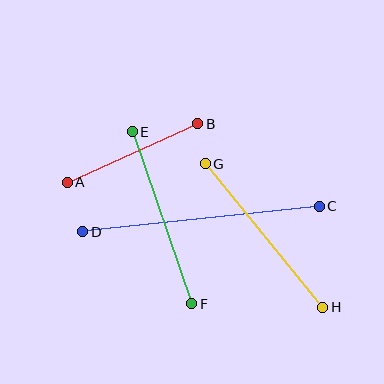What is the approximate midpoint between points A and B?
The midpoint is at approximately (133, 153) pixels.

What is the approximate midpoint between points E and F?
The midpoint is at approximately (162, 218) pixels.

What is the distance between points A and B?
The distance is approximately 143 pixels.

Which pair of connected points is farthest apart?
Points C and D are farthest apart.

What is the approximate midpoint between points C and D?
The midpoint is at approximately (201, 219) pixels.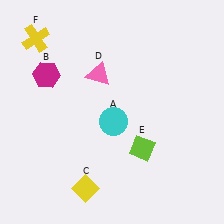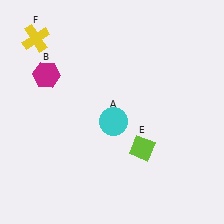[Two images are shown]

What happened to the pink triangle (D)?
The pink triangle (D) was removed in Image 2. It was in the top-left area of Image 1.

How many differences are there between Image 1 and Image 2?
There are 2 differences between the two images.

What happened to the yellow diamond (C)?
The yellow diamond (C) was removed in Image 2. It was in the bottom-left area of Image 1.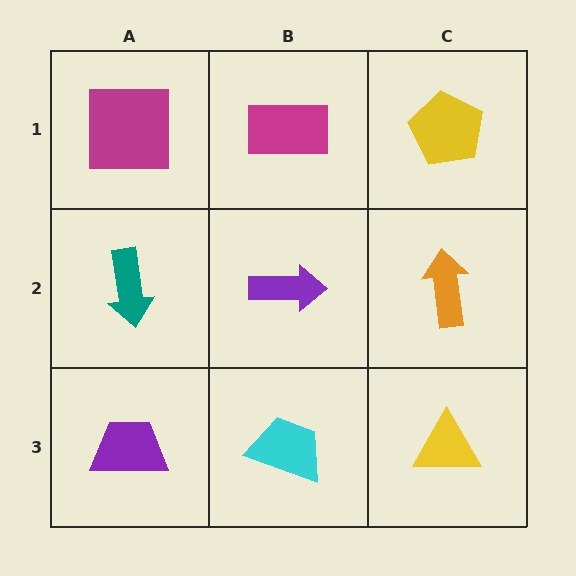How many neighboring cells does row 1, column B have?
3.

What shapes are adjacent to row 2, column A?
A magenta square (row 1, column A), a purple trapezoid (row 3, column A), a purple arrow (row 2, column B).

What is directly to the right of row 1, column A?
A magenta rectangle.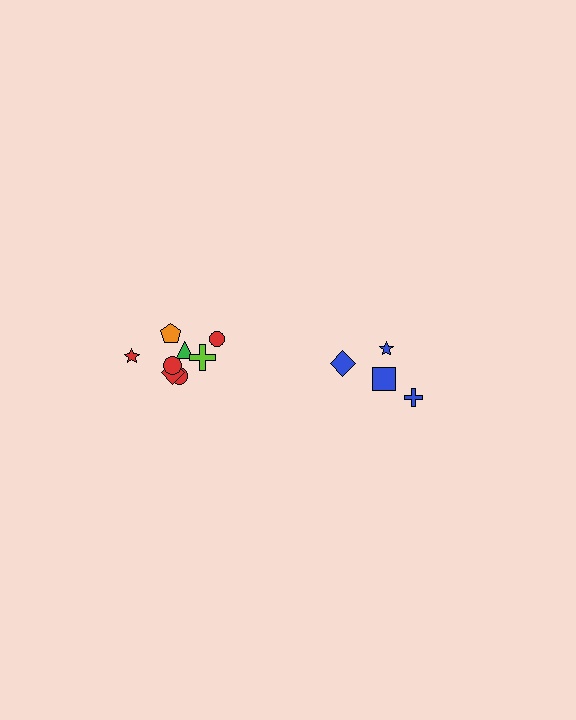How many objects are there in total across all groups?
There are 12 objects.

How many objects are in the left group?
There are 8 objects.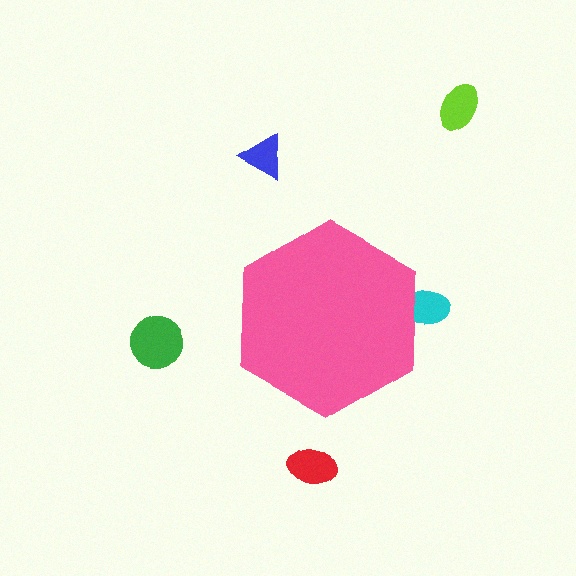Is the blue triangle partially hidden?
No, the blue triangle is fully visible.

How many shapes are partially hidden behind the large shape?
1 shape is partially hidden.